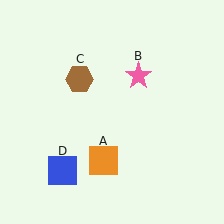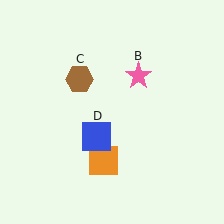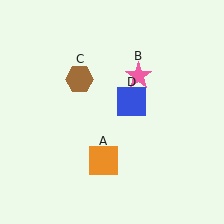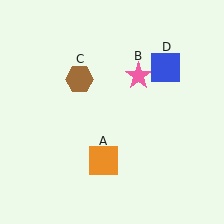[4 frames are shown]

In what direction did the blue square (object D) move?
The blue square (object D) moved up and to the right.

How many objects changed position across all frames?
1 object changed position: blue square (object D).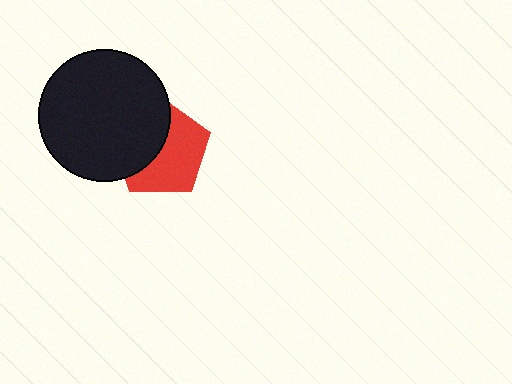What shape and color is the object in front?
The object in front is a black circle.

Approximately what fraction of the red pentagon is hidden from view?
Roughly 44% of the red pentagon is hidden behind the black circle.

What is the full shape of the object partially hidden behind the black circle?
The partially hidden object is a red pentagon.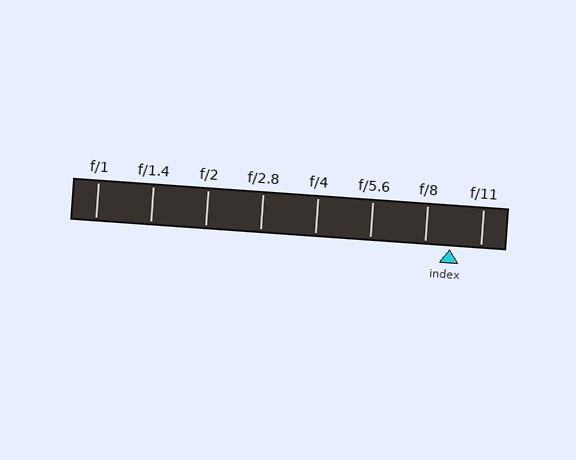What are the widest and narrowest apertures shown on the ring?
The widest aperture shown is f/1 and the narrowest is f/11.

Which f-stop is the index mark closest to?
The index mark is closest to f/8.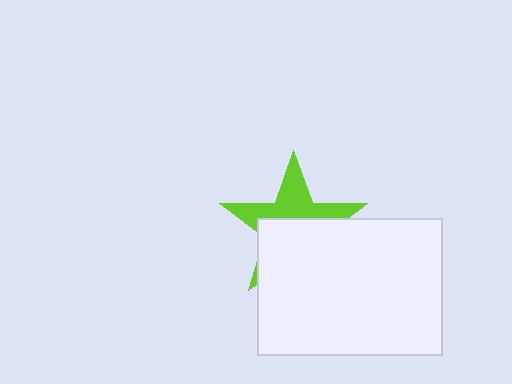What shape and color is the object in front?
The object in front is a white rectangle.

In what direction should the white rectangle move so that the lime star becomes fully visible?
The white rectangle should move down. That is the shortest direction to clear the overlap and leave the lime star fully visible.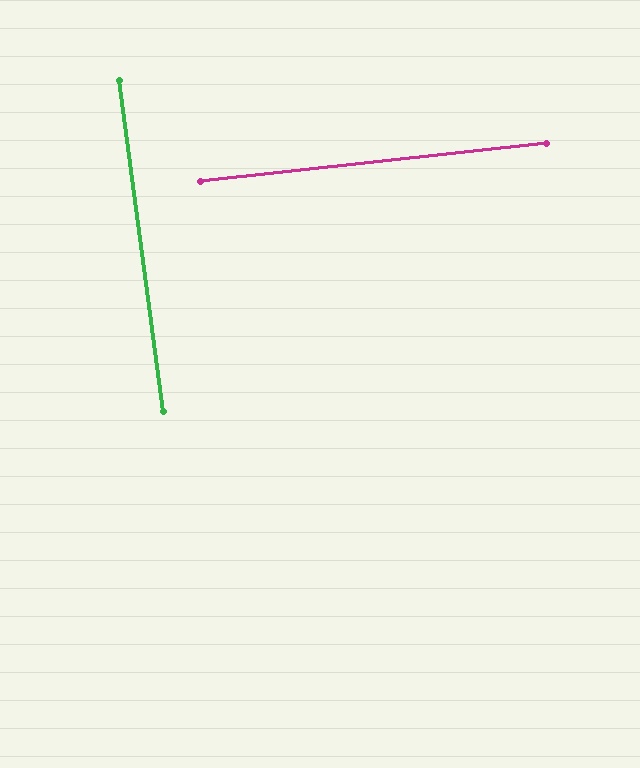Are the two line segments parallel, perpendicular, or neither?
Perpendicular — they meet at approximately 89°.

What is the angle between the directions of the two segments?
Approximately 89 degrees.